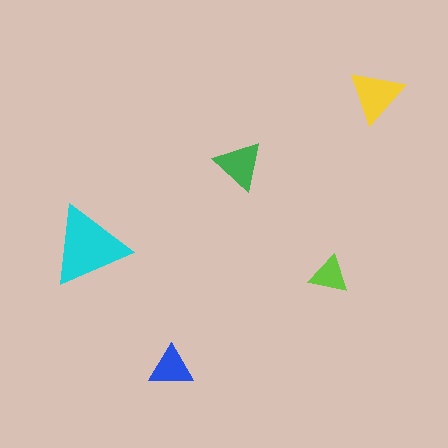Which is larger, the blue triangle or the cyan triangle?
The cyan one.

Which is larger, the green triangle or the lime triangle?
The green one.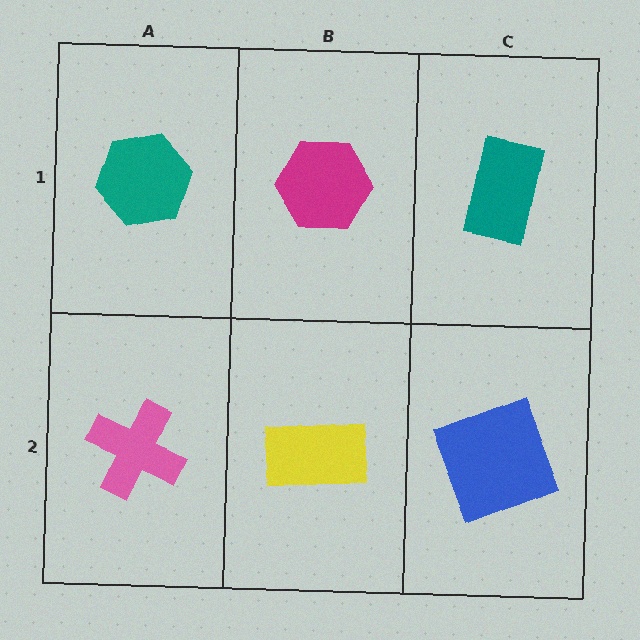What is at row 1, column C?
A teal rectangle.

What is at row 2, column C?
A blue square.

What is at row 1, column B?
A magenta hexagon.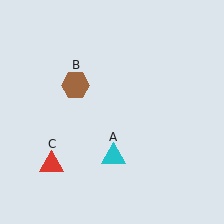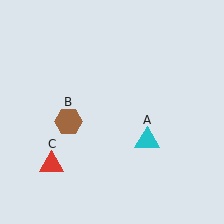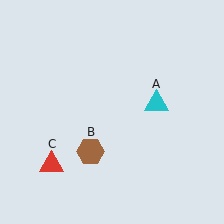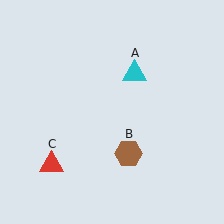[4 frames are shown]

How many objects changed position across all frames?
2 objects changed position: cyan triangle (object A), brown hexagon (object B).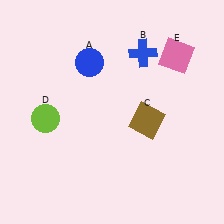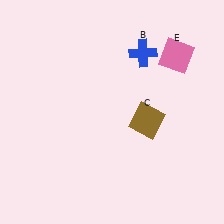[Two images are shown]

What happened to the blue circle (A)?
The blue circle (A) was removed in Image 2. It was in the top-left area of Image 1.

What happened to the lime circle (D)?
The lime circle (D) was removed in Image 2. It was in the bottom-left area of Image 1.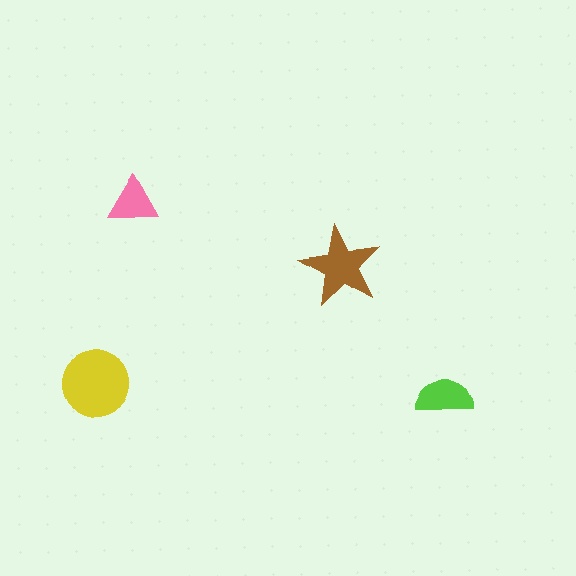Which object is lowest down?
The lime semicircle is bottommost.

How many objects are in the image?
There are 4 objects in the image.